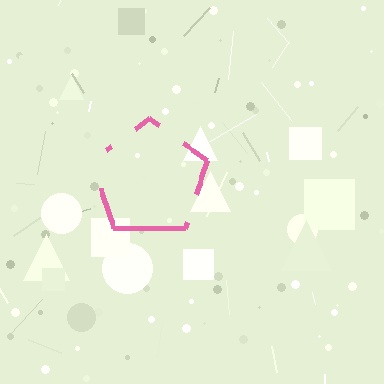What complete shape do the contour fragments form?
The contour fragments form a pentagon.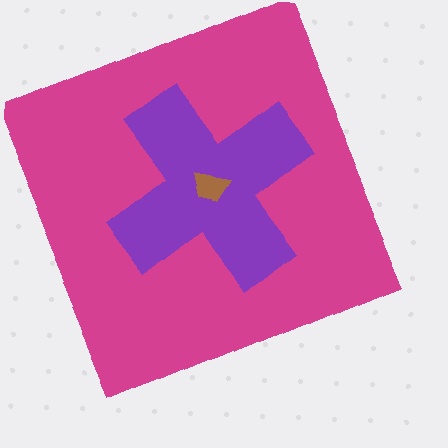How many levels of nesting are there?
3.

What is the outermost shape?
The magenta square.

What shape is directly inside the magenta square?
The purple cross.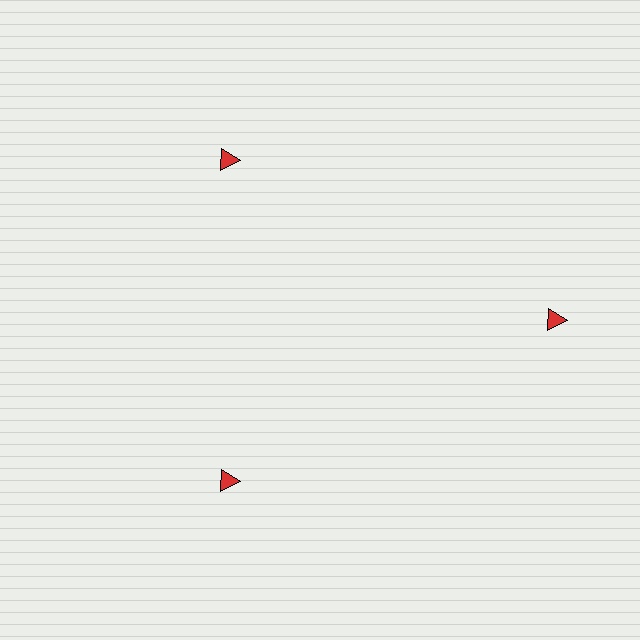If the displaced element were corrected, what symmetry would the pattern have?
It would have 3-fold rotational symmetry — the pattern would map onto itself every 120 degrees.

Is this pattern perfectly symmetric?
No. The 3 red triangles are arranged in a ring, but one element near the 3 o'clock position is pushed outward from the center, breaking the 3-fold rotational symmetry.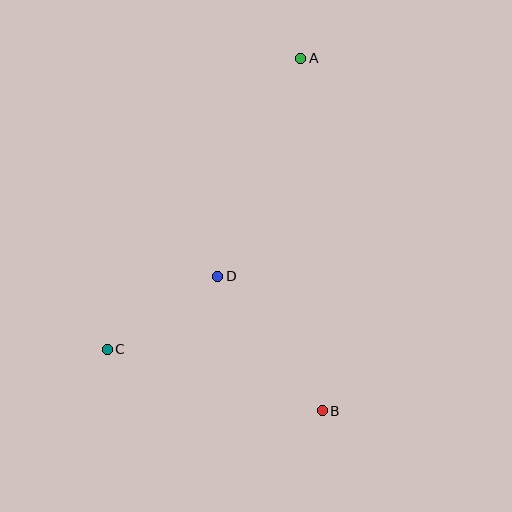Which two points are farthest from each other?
Points A and B are farthest from each other.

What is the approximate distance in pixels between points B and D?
The distance between B and D is approximately 171 pixels.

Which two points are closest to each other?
Points C and D are closest to each other.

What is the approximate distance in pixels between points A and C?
The distance between A and C is approximately 350 pixels.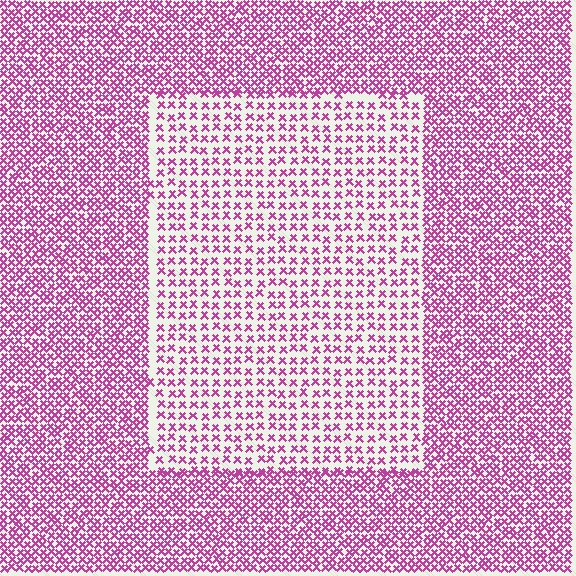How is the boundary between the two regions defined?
The boundary is defined by a change in element density (approximately 2.0x ratio). All elements are the same color, size, and shape.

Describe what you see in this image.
The image contains small magenta elements arranged at two different densities. A rectangle-shaped region is visible where the elements are less densely packed than the surrounding area.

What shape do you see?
I see a rectangle.